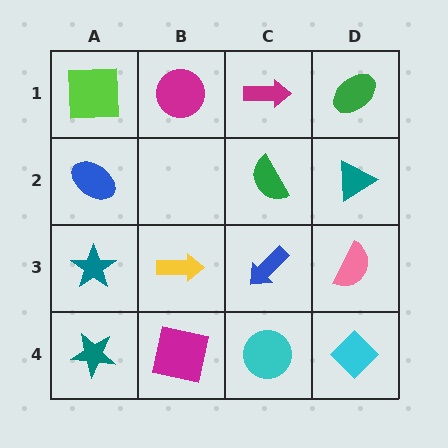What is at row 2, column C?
A green semicircle.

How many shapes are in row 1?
4 shapes.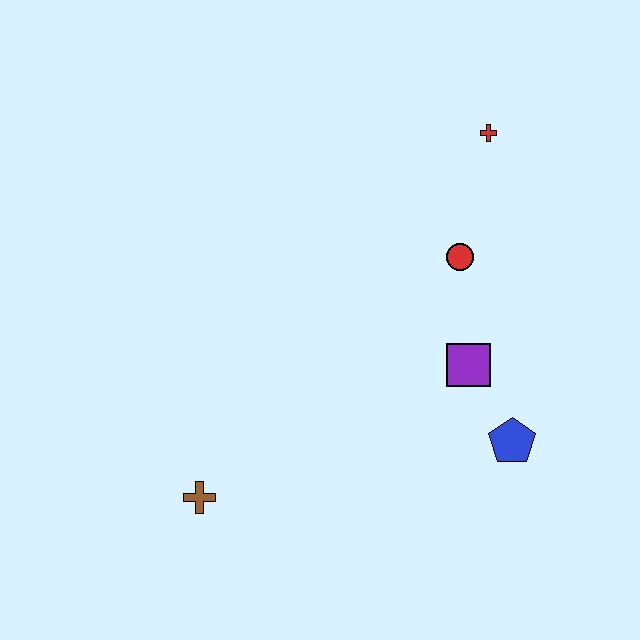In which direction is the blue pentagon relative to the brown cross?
The blue pentagon is to the right of the brown cross.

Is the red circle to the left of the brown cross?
No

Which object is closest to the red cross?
The red circle is closest to the red cross.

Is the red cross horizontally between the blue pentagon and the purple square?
Yes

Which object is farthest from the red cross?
The brown cross is farthest from the red cross.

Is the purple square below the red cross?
Yes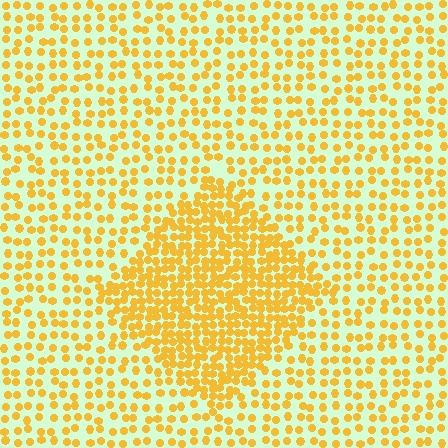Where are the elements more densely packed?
The elements are more densely packed inside the diamond boundary.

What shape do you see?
I see a diamond.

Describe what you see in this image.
The image contains small yellow elements arranged at two different densities. A diamond-shaped region is visible where the elements are more densely packed than the surrounding area.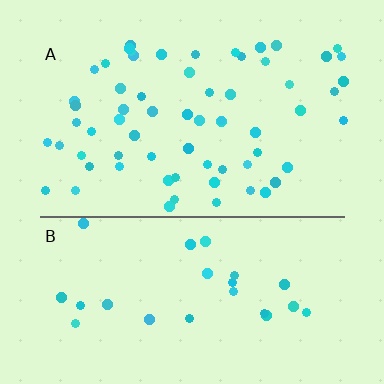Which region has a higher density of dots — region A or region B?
A (the top).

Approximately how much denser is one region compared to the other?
Approximately 2.5× — region A over region B.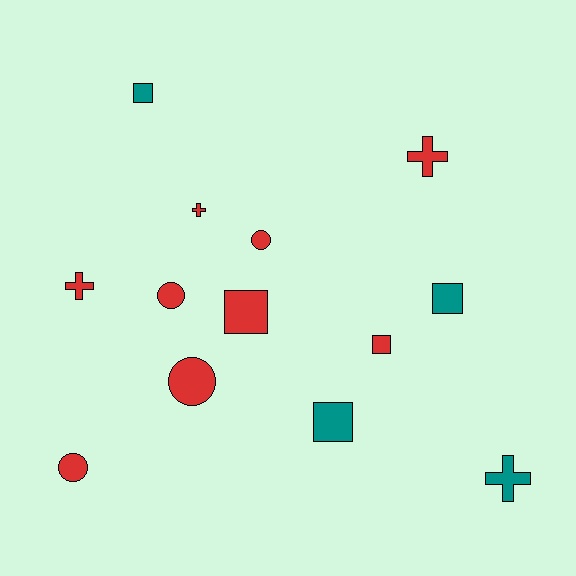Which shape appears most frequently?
Square, with 5 objects.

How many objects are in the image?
There are 13 objects.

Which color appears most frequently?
Red, with 9 objects.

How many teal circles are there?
There are no teal circles.